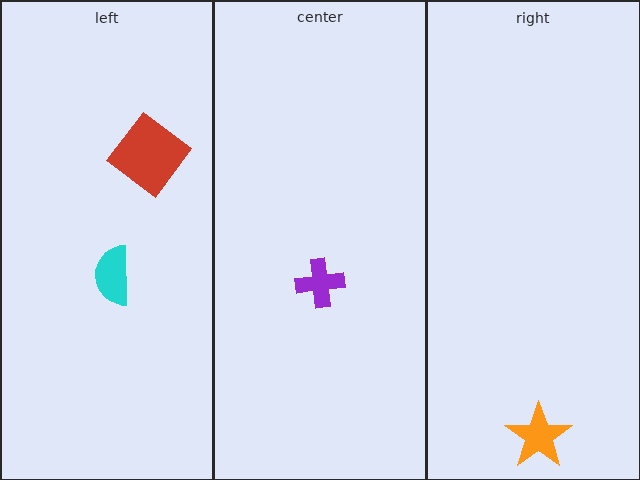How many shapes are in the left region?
2.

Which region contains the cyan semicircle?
The left region.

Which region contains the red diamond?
The left region.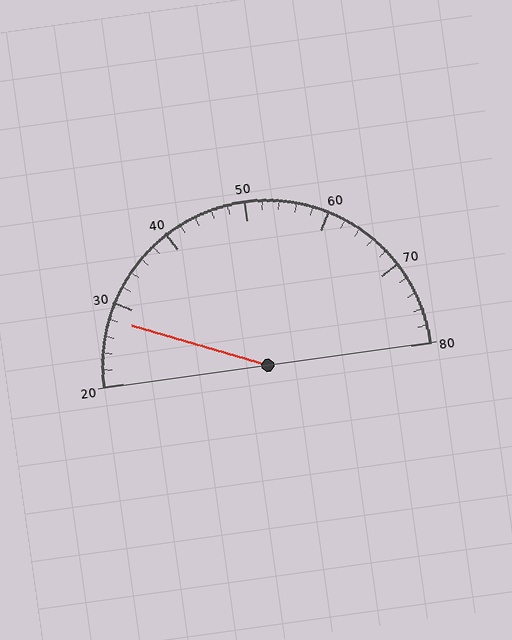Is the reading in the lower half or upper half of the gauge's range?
The reading is in the lower half of the range (20 to 80).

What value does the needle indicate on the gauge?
The needle indicates approximately 28.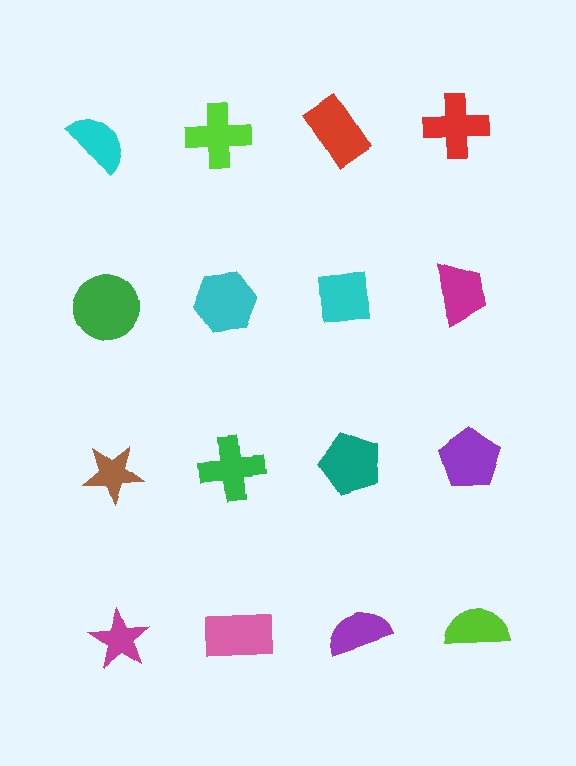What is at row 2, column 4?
A magenta trapezoid.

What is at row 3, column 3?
A teal pentagon.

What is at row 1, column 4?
A red cross.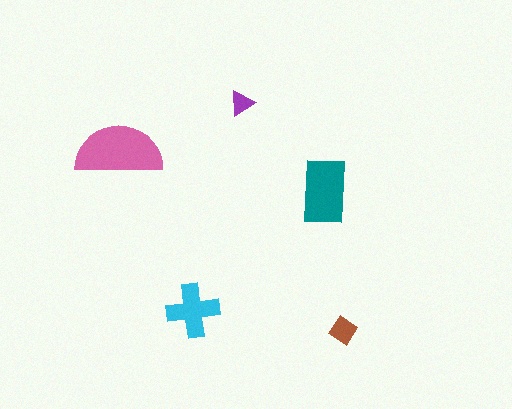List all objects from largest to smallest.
The pink semicircle, the teal rectangle, the cyan cross, the brown diamond, the purple triangle.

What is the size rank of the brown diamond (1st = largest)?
4th.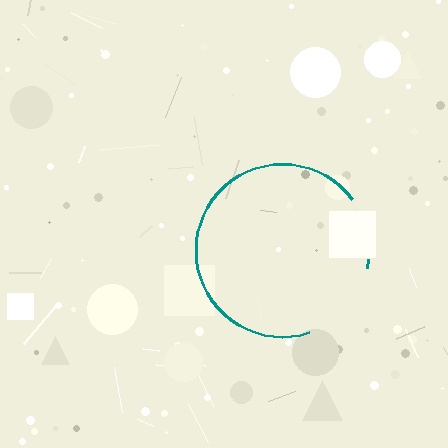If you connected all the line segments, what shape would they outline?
They would outline a circle.